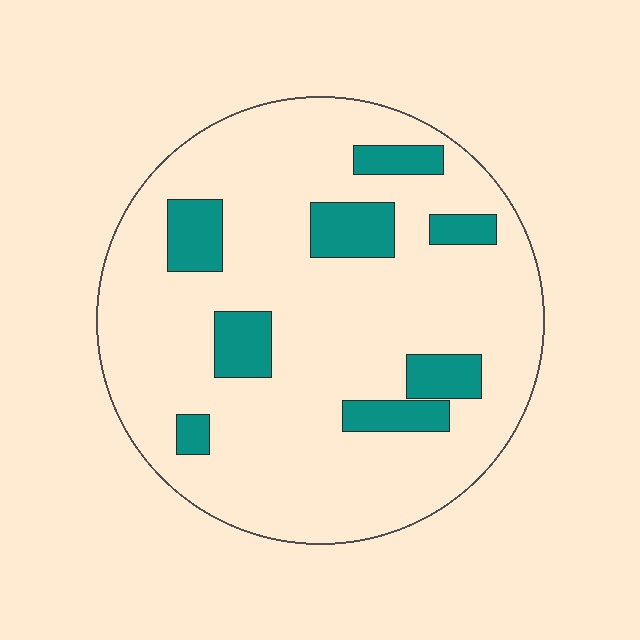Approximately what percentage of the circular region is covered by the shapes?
Approximately 15%.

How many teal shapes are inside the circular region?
8.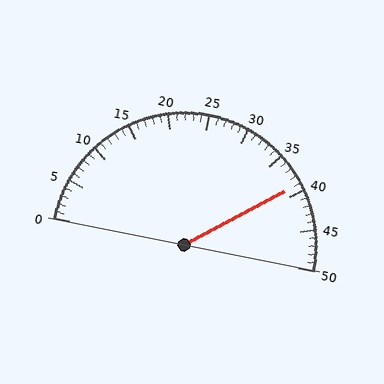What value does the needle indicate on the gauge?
The needle indicates approximately 39.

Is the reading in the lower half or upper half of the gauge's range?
The reading is in the upper half of the range (0 to 50).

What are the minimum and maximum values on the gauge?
The gauge ranges from 0 to 50.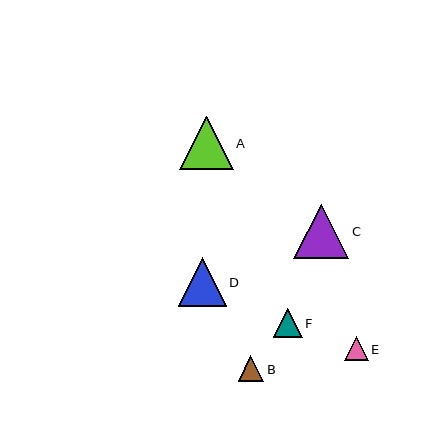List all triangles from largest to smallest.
From largest to smallest: C, A, D, F, B, E.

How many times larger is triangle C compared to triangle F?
Triangle C is approximately 1.9 times the size of triangle F.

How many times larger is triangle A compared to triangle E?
Triangle A is approximately 2.2 times the size of triangle E.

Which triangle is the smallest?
Triangle E is the smallest with a size of approximately 24 pixels.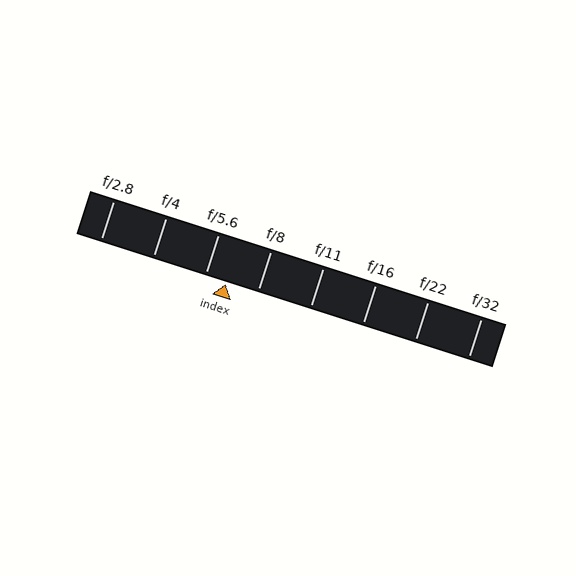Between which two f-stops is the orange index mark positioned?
The index mark is between f/5.6 and f/8.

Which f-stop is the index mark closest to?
The index mark is closest to f/5.6.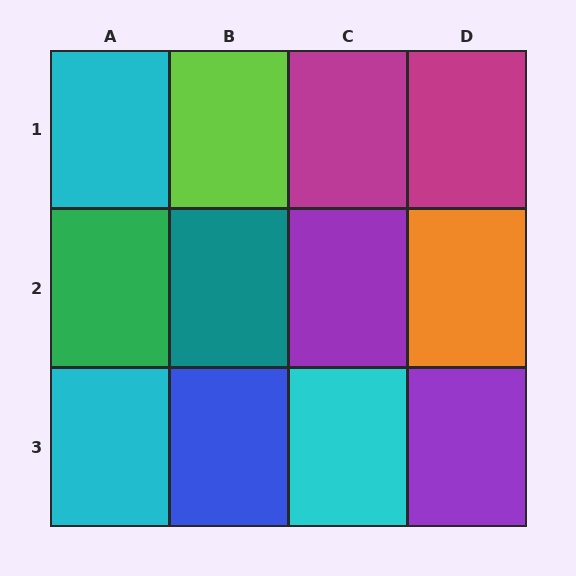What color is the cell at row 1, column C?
Magenta.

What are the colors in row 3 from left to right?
Cyan, blue, cyan, purple.